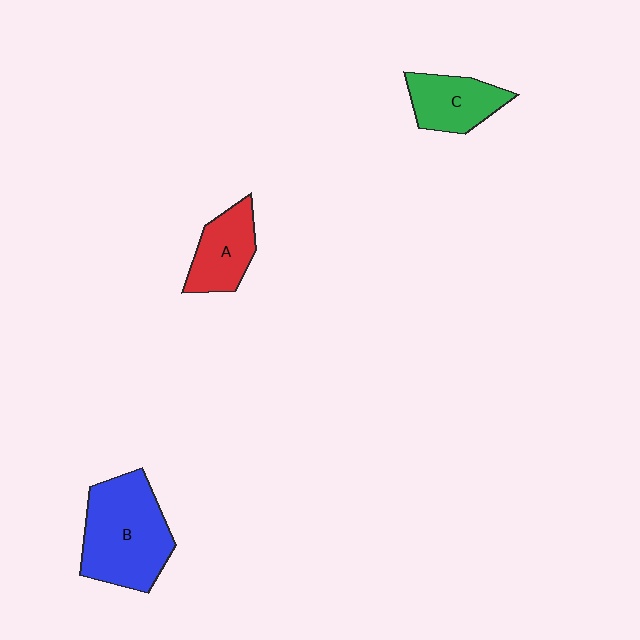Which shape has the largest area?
Shape B (blue).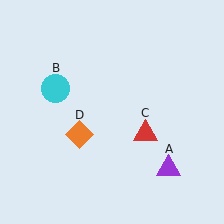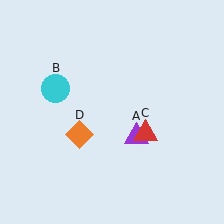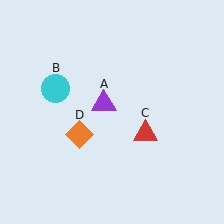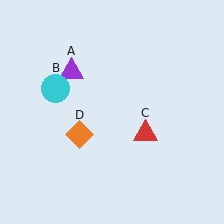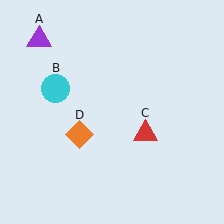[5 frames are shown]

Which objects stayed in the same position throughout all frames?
Cyan circle (object B) and red triangle (object C) and orange diamond (object D) remained stationary.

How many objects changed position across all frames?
1 object changed position: purple triangle (object A).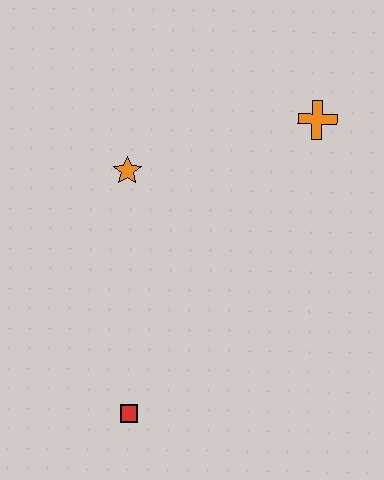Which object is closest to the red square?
The orange star is closest to the red square.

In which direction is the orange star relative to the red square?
The orange star is above the red square.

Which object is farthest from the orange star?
The red square is farthest from the orange star.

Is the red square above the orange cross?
No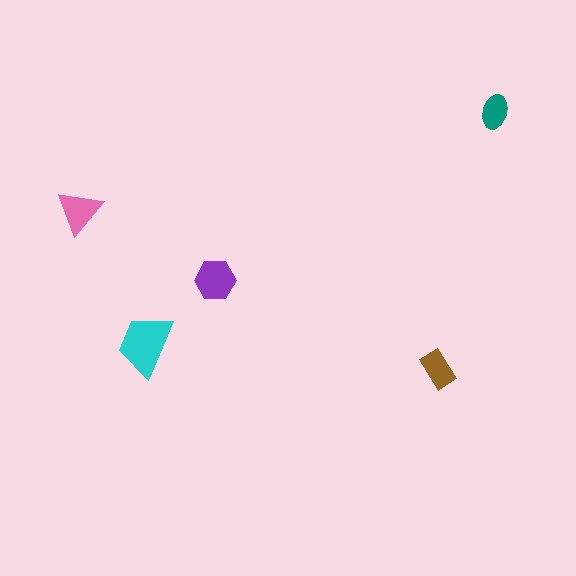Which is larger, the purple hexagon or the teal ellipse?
The purple hexagon.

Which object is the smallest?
The teal ellipse.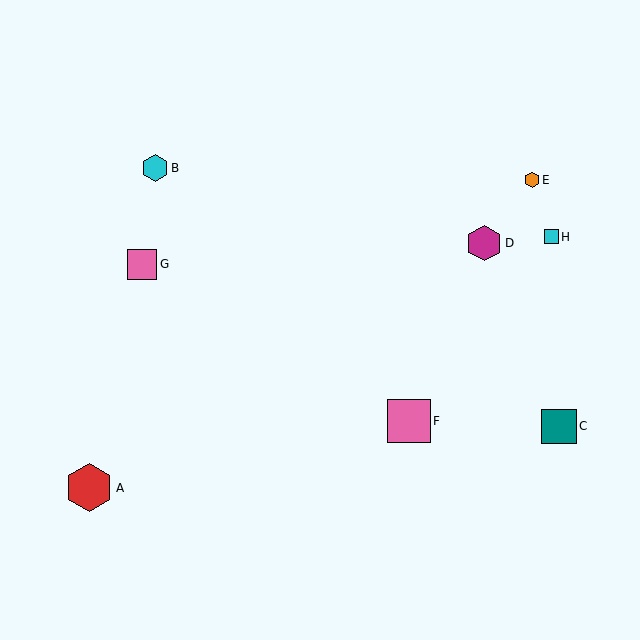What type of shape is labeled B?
Shape B is a cyan hexagon.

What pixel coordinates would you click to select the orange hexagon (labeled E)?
Click at (532, 180) to select the orange hexagon E.